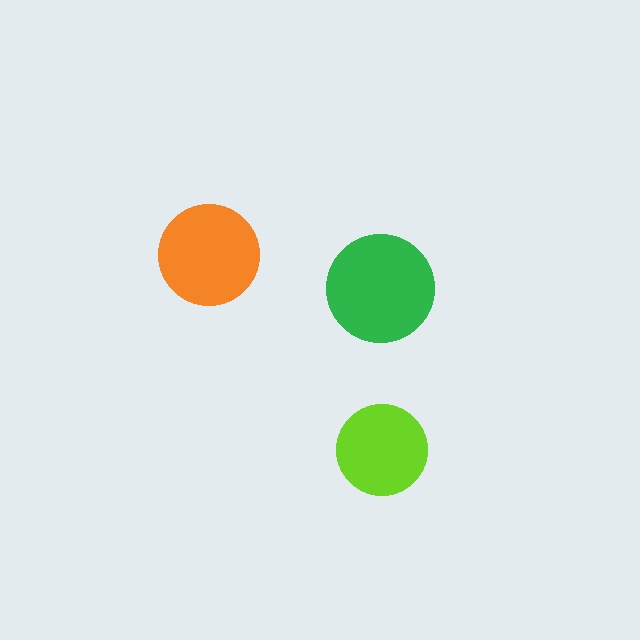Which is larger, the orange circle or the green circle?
The green one.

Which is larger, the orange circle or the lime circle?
The orange one.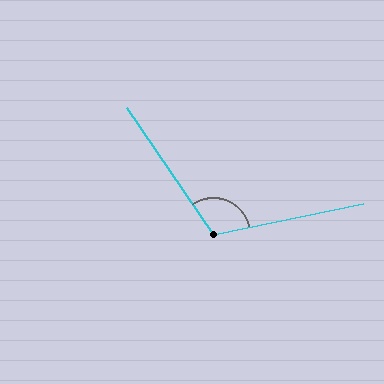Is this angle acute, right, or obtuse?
It is obtuse.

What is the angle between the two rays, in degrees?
Approximately 112 degrees.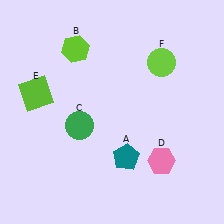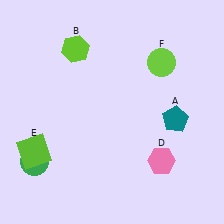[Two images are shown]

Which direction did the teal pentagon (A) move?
The teal pentagon (A) moved right.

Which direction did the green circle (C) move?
The green circle (C) moved left.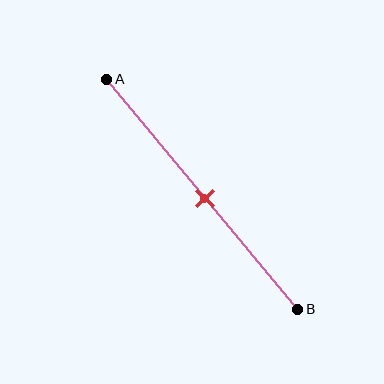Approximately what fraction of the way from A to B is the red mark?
The red mark is approximately 50% of the way from A to B.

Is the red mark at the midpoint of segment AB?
Yes, the mark is approximately at the midpoint.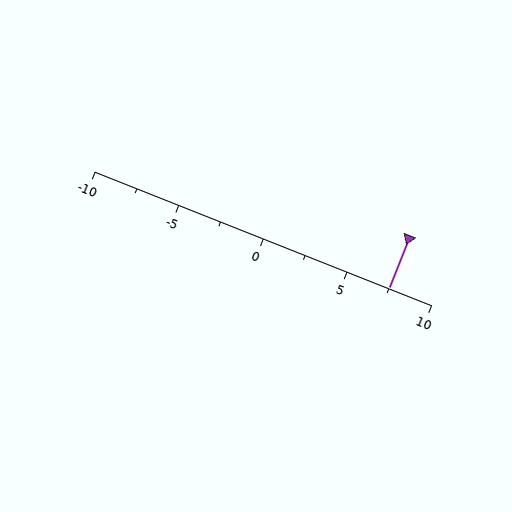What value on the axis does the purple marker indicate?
The marker indicates approximately 7.5.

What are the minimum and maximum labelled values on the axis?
The axis runs from -10 to 10.